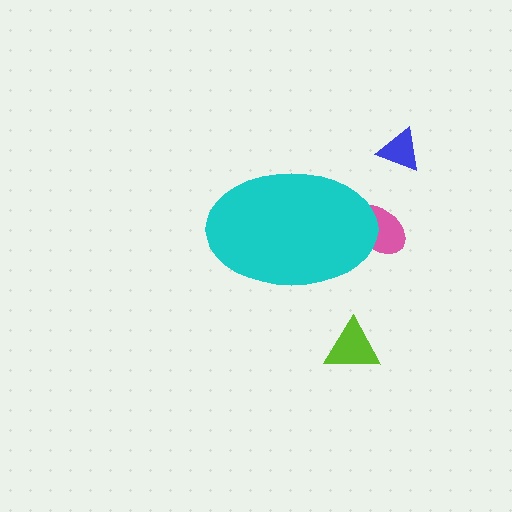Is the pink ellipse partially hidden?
Yes, the pink ellipse is partially hidden behind the cyan ellipse.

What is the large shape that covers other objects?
A cyan ellipse.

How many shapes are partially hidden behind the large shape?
1 shape is partially hidden.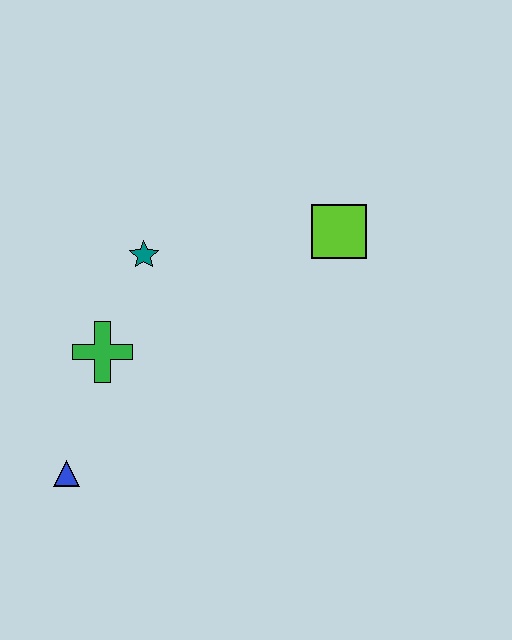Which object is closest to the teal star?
The green cross is closest to the teal star.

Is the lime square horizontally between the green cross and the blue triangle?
No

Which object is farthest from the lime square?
The blue triangle is farthest from the lime square.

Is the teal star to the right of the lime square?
No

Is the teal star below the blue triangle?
No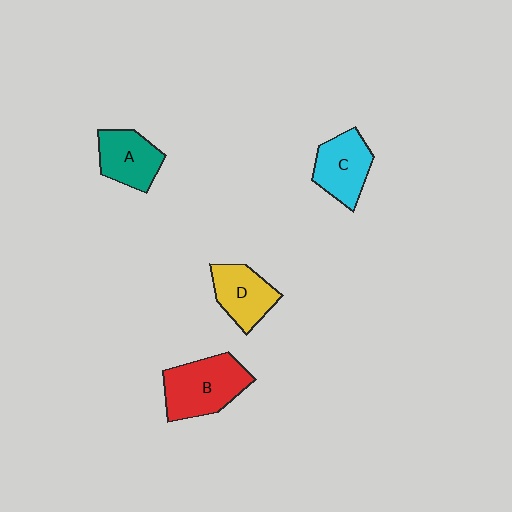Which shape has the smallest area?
Shape D (yellow).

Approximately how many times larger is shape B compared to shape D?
Approximately 1.4 times.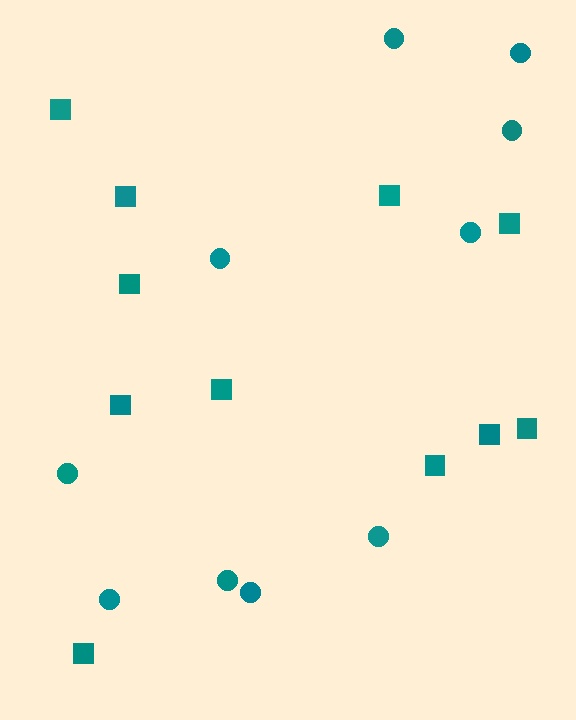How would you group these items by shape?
There are 2 groups: one group of circles (10) and one group of squares (11).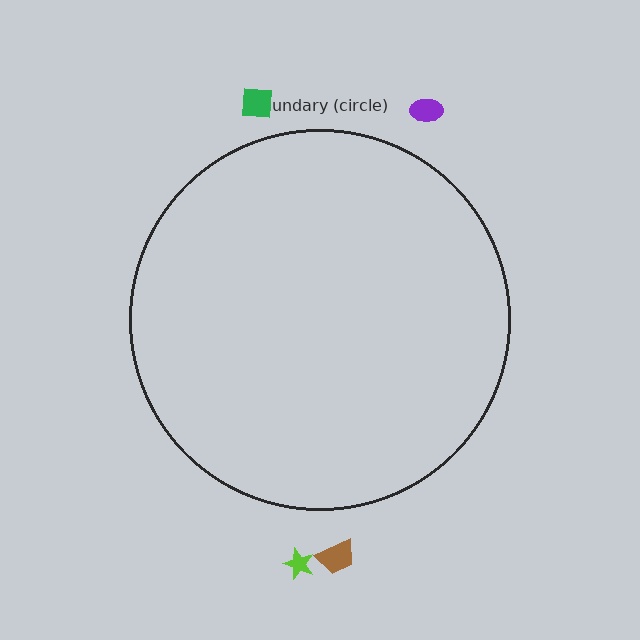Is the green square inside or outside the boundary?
Outside.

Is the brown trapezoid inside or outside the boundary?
Outside.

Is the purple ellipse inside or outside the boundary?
Outside.